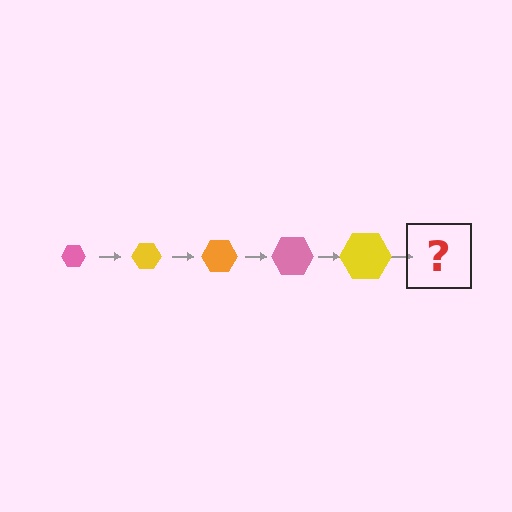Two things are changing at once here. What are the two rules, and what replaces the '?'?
The two rules are that the hexagon grows larger each step and the color cycles through pink, yellow, and orange. The '?' should be an orange hexagon, larger than the previous one.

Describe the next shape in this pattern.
It should be an orange hexagon, larger than the previous one.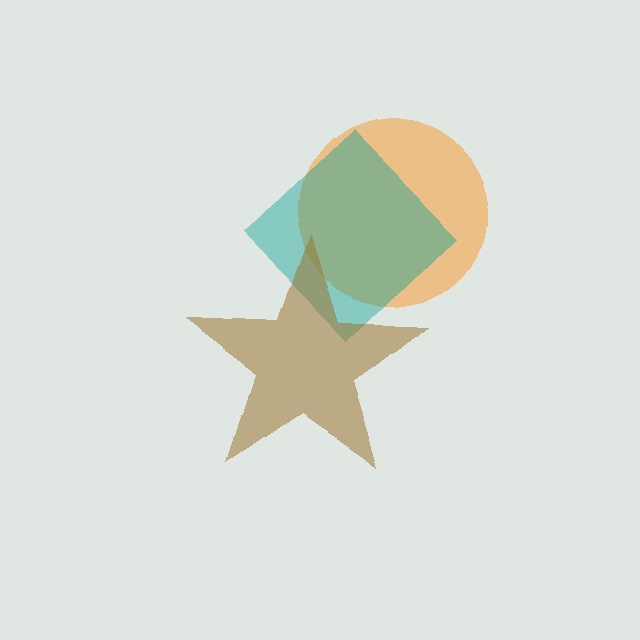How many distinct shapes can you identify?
There are 3 distinct shapes: an orange circle, a teal diamond, a brown star.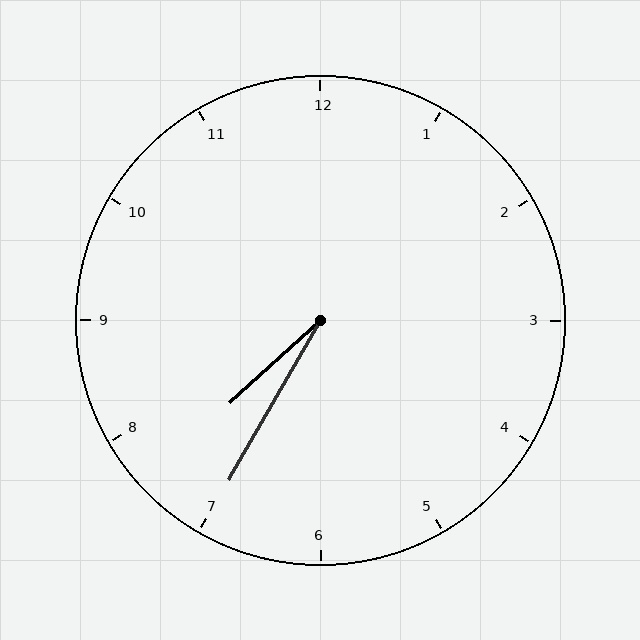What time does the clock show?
7:35.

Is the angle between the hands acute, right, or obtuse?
It is acute.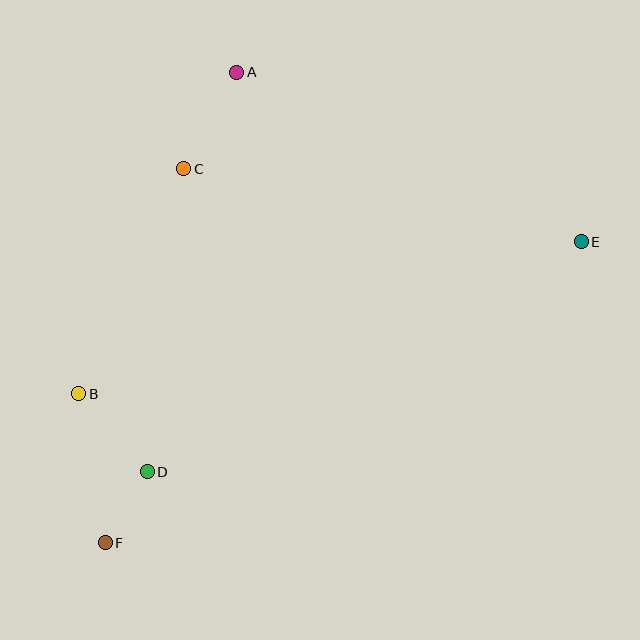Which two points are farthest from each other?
Points E and F are farthest from each other.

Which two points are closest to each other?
Points D and F are closest to each other.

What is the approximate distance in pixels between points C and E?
The distance between C and E is approximately 404 pixels.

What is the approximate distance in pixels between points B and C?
The distance between B and C is approximately 248 pixels.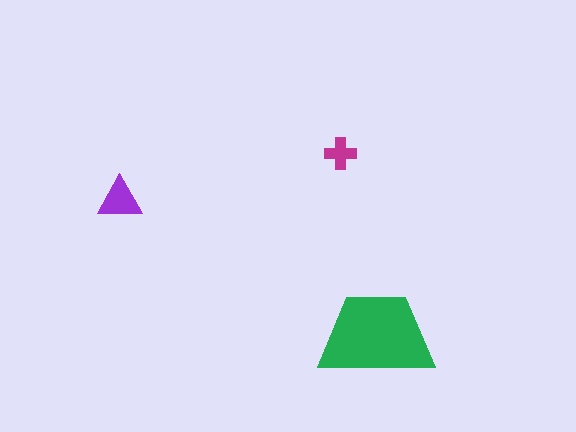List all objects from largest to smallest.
The green trapezoid, the purple triangle, the magenta cross.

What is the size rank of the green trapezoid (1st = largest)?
1st.